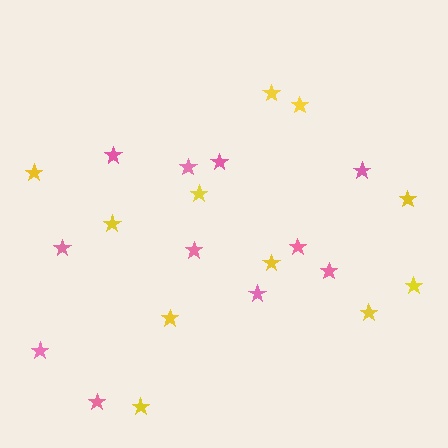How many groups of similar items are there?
There are 2 groups: one group of pink stars (11) and one group of yellow stars (11).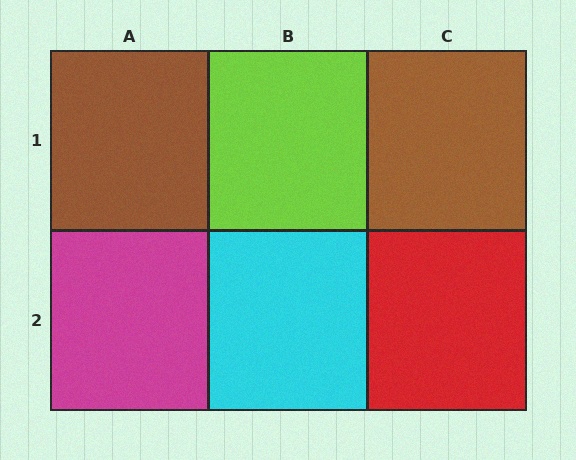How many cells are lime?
1 cell is lime.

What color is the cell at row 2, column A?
Magenta.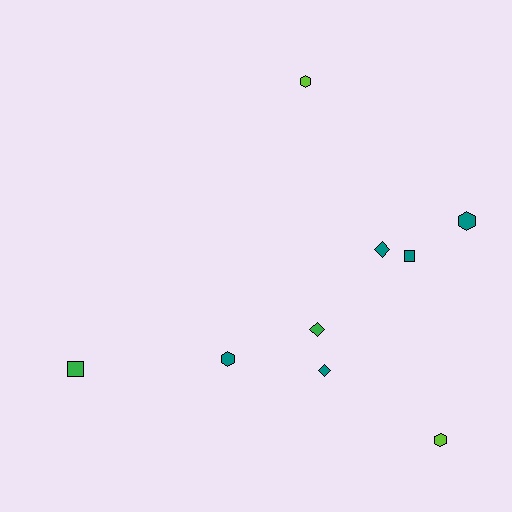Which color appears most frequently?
Teal, with 5 objects.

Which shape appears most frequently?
Hexagon, with 4 objects.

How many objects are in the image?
There are 9 objects.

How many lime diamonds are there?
There are no lime diamonds.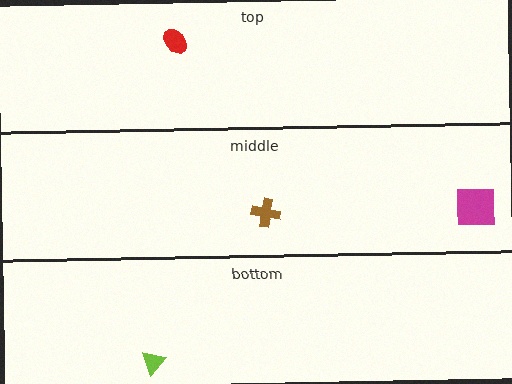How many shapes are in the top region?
1.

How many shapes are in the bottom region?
1.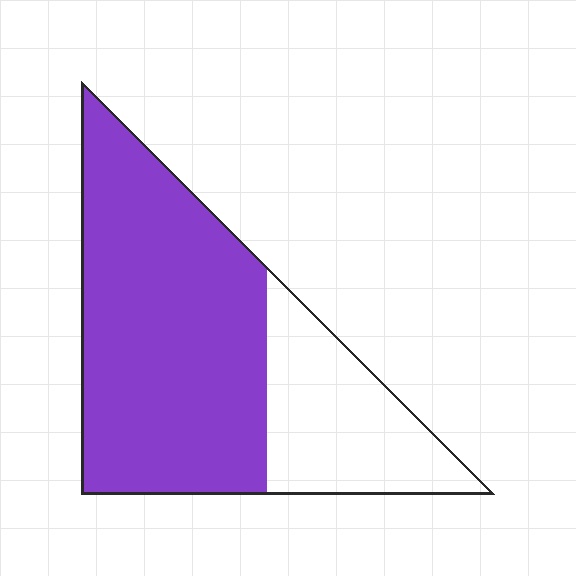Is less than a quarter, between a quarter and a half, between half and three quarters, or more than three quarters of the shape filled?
Between half and three quarters.